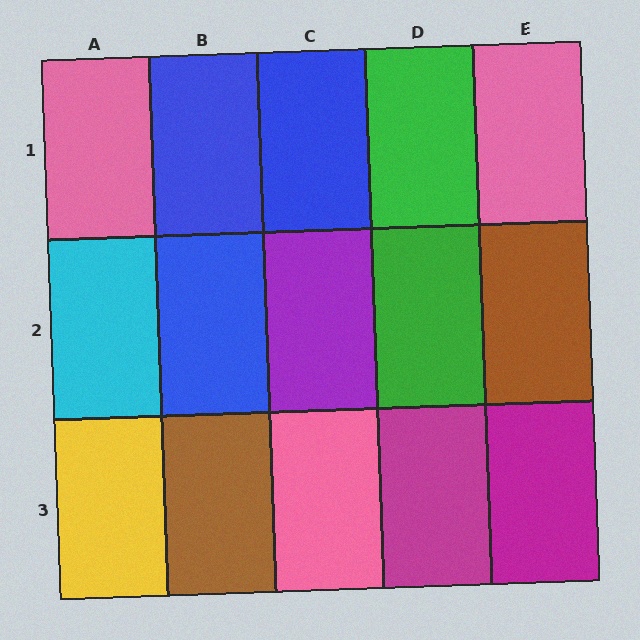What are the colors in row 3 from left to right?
Yellow, brown, pink, magenta, magenta.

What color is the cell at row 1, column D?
Green.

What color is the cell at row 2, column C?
Purple.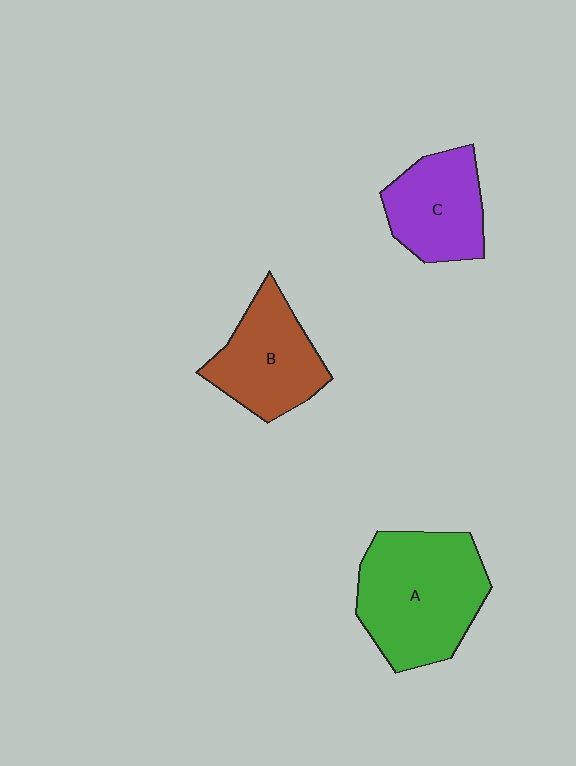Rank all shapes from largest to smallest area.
From largest to smallest: A (green), B (brown), C (purple).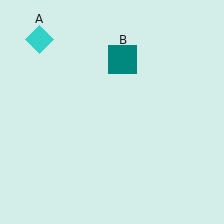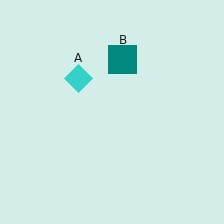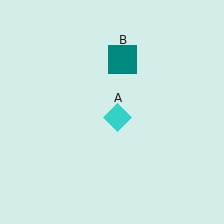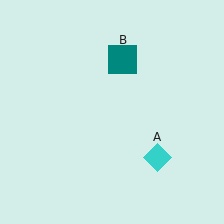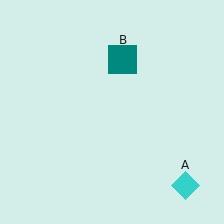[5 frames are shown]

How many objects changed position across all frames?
1 object changed position: cyan diamond (object A).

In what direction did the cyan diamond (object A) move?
The cyan diamond (object A) moved down and to the right.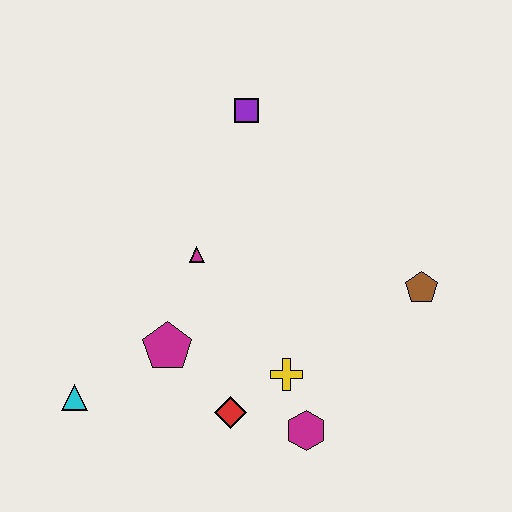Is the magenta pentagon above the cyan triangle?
Yes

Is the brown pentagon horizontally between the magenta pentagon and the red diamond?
No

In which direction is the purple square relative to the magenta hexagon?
The purple square is above the magenta hexagon.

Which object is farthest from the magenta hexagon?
The purple square is farthest from the magenta hexagon.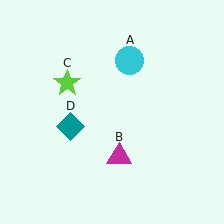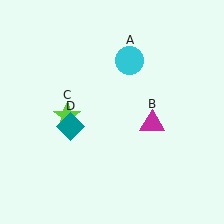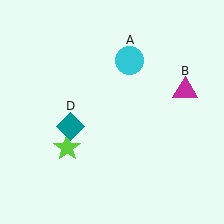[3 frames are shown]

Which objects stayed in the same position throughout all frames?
Cyan circle (object A) and teal diamond (object D) remained stationary.